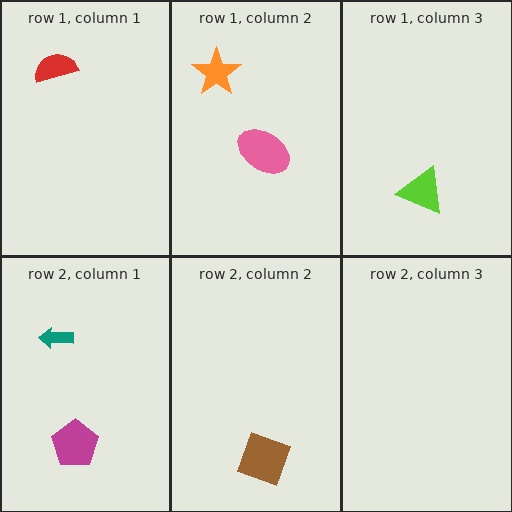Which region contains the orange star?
The row 1, column 2 region.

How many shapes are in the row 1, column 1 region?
1.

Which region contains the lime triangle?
The row 1, column 3 region.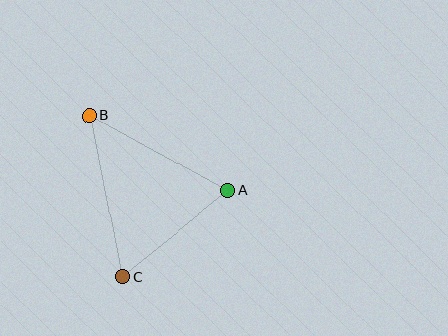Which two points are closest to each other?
Points A and C are closest to each other.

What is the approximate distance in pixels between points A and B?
The distance between A and B is approximately 157 pixels.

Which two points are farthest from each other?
Points B and C are farthest from each other.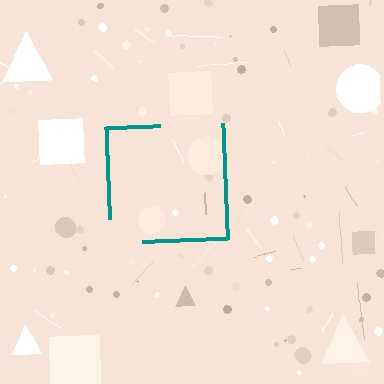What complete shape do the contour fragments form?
The contour fragments form a square.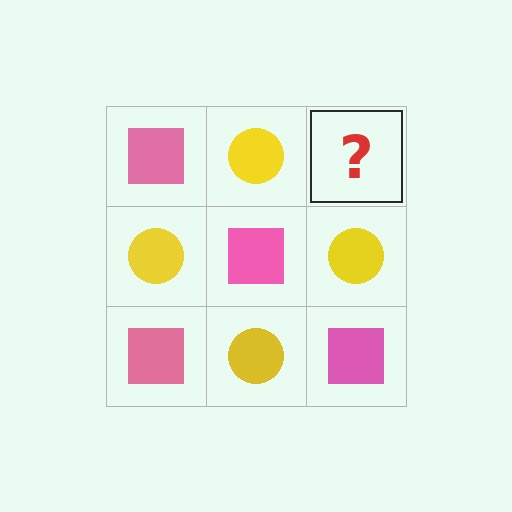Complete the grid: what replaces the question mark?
The question mark should be replaced with a pink square.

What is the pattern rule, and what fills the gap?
The rule is that it alternates pink square and yellow circle in a checkerboard pattern. The gap should be filled with a pink square.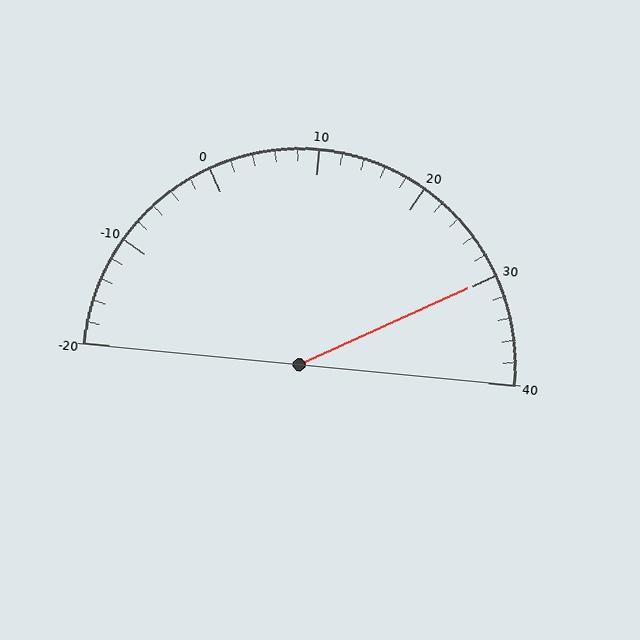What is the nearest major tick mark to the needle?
The nearest major tick mark is 30.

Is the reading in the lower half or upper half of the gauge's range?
The reading is in the upper half of the range (-20 to 40).